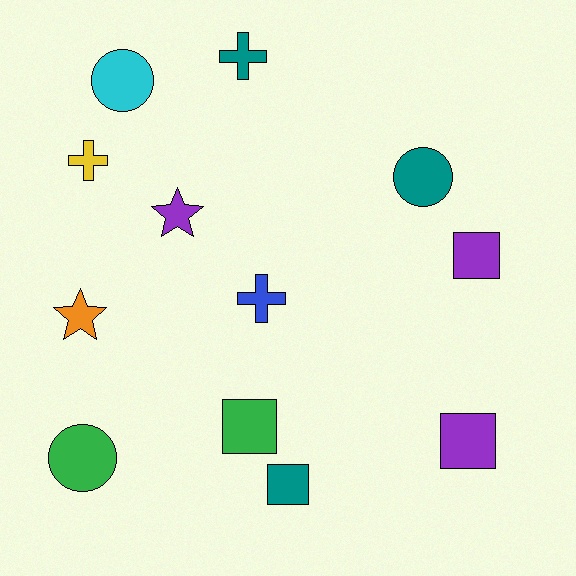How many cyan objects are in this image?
There is 1 cyan object.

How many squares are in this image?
There are 4 squares.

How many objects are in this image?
There are 12 objects.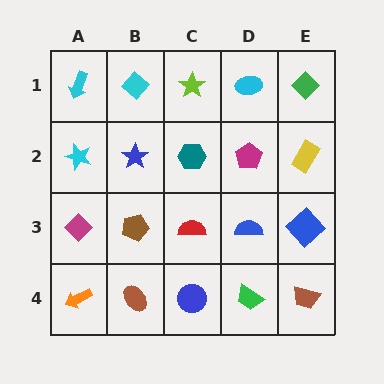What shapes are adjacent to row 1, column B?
A blue star (row 2, column B), a cyan arrow (row 1, column A), a lime star (row 1, column C).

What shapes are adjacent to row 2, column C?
A lime star (row 1, column C), a red semicircle (row 3, column C), a blue star (row 2, column B), a magenta pentagon (row 2, column D).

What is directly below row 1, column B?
A blue star.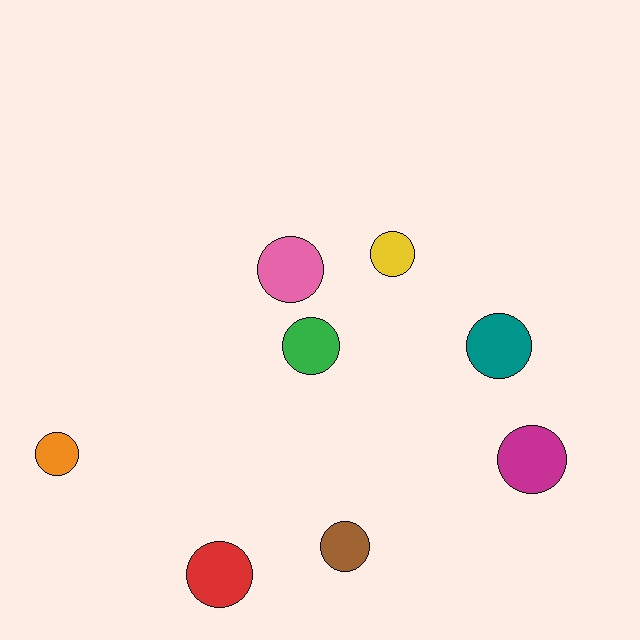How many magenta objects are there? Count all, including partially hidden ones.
There is 1 magenta object.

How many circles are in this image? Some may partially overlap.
There are 8 circles.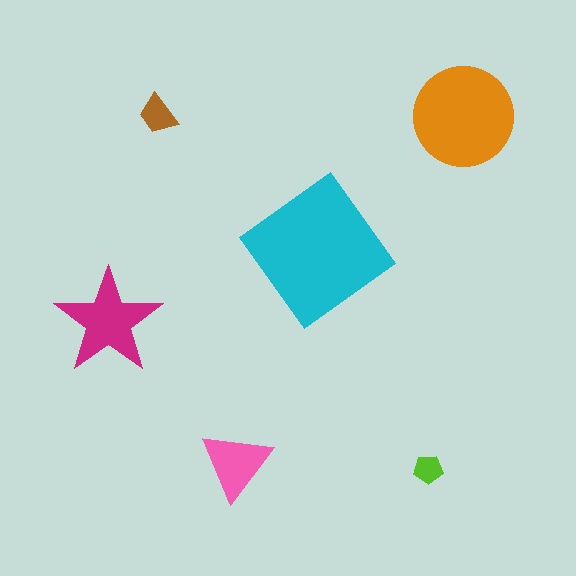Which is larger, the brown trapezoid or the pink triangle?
The pink triangle.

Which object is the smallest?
The lime pentagon.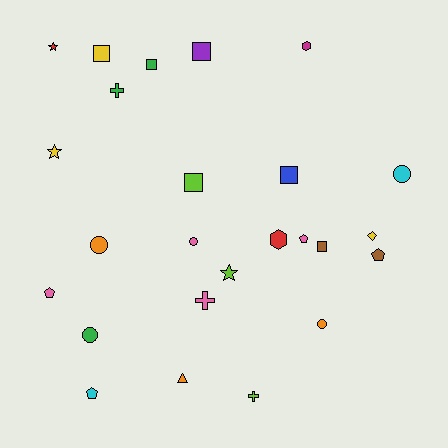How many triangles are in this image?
There is 1 triangle.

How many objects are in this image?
There are 25 objects.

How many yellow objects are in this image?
There are 3 yellow objects.